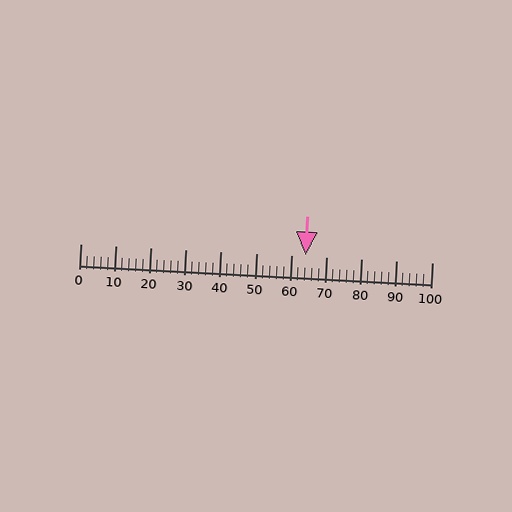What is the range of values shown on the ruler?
The ruler shows values from 0 to 100.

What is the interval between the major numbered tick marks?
The major tick marks are spaced 10 units apart.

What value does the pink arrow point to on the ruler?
The pink arrow points to approximately 64.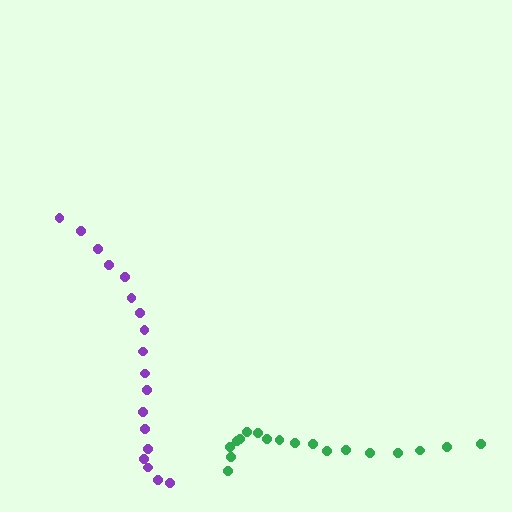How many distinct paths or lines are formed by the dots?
There are 2 distinct paths.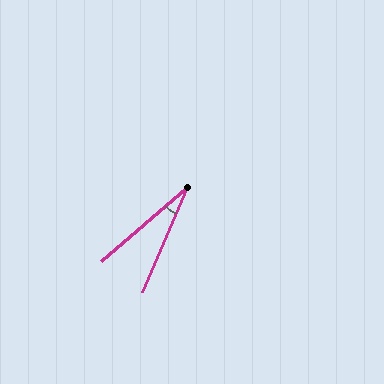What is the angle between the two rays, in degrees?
Approximately 26 degrees.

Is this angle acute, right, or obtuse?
It is acute.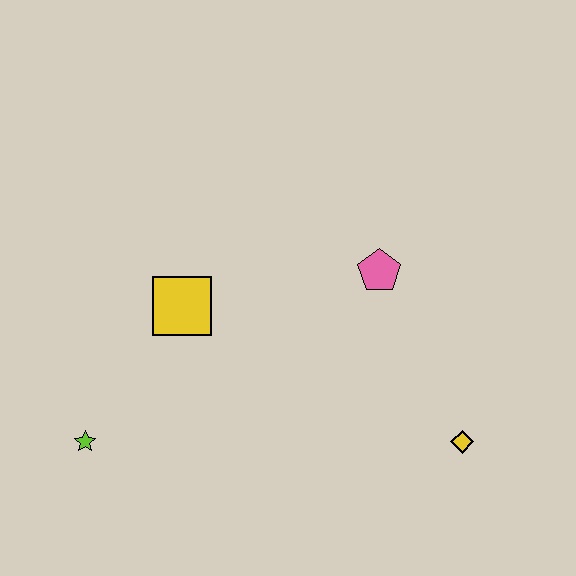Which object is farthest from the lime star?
The yellow diamond is farthest from the lime star.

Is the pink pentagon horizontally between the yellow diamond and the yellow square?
Yes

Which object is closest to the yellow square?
The lime star is closest to the yellow square.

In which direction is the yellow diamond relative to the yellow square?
The yellow diamond is to the right of the yellow square.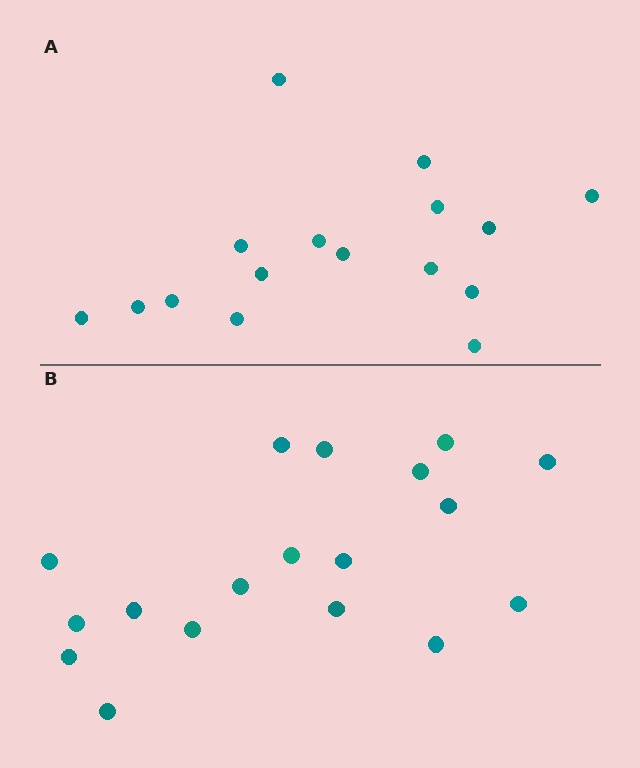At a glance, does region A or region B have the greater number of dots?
Region B (the bottom region) has more dots.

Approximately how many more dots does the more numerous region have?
Region B has just a few more — roughly 2 or 3 more dots than region A.